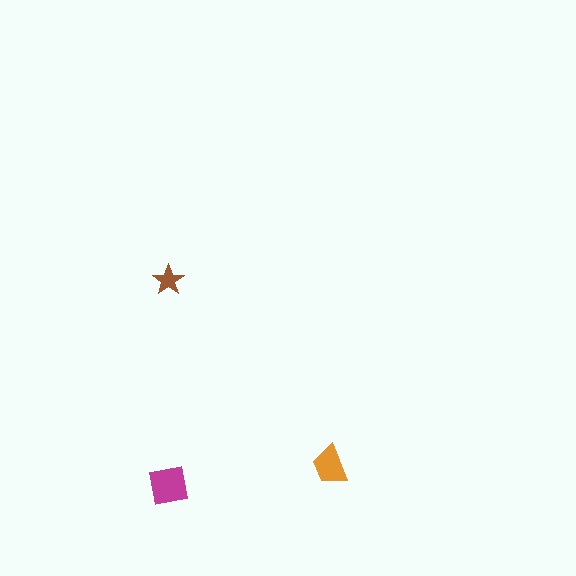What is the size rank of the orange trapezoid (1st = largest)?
2nd.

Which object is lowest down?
The magenta square is bottommost.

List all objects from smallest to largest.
The brown star, the orange trapezoid, the magenta square.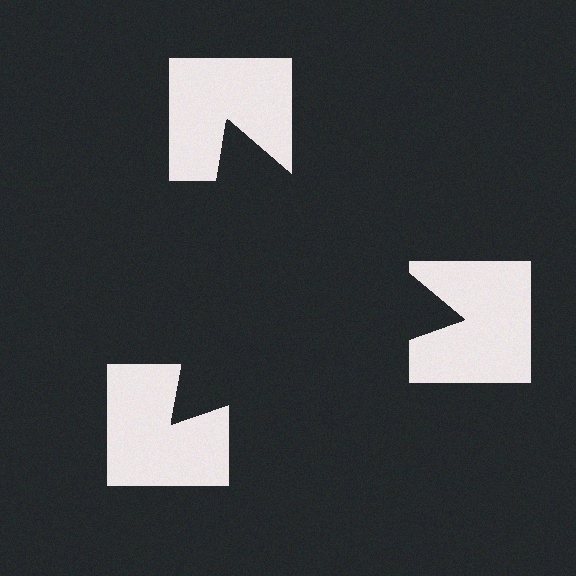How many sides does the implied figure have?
3 sides.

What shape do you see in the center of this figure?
An illusory triangle — its edges are inferred from the aligned wedge cuts in the notched squares, not physically drawn.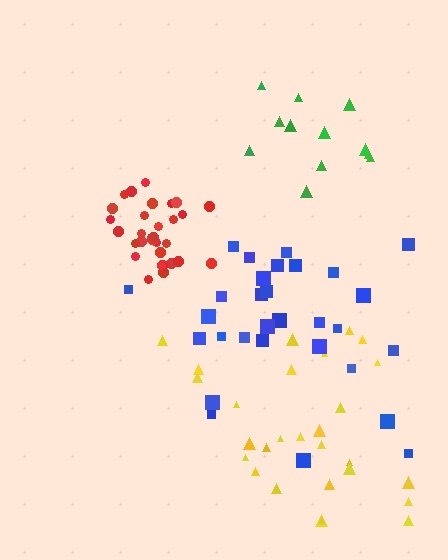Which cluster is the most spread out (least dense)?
Yellow.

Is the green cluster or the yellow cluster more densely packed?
Green.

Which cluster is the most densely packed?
Red.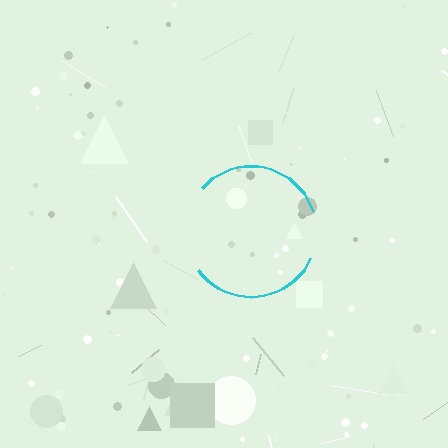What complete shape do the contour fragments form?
The contour fragments form a circle.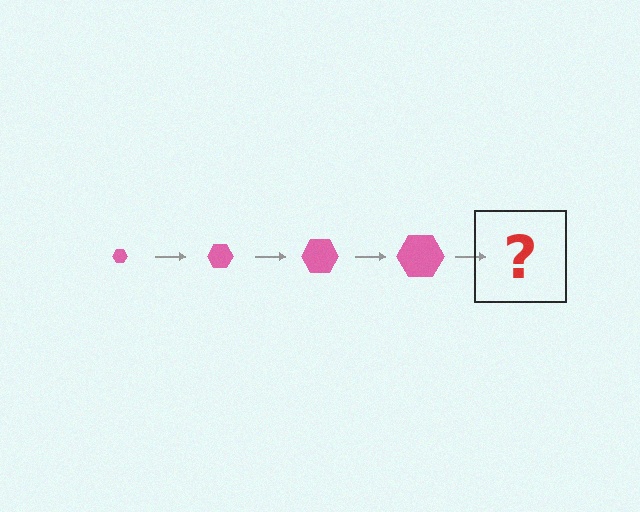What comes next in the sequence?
The next element should be a pink hexagon, larger than the previous one.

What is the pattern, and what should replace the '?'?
The pattern is that the hexagon gets progressively larger each step. The '?' should be a pink hexagon, larger than the previous one.